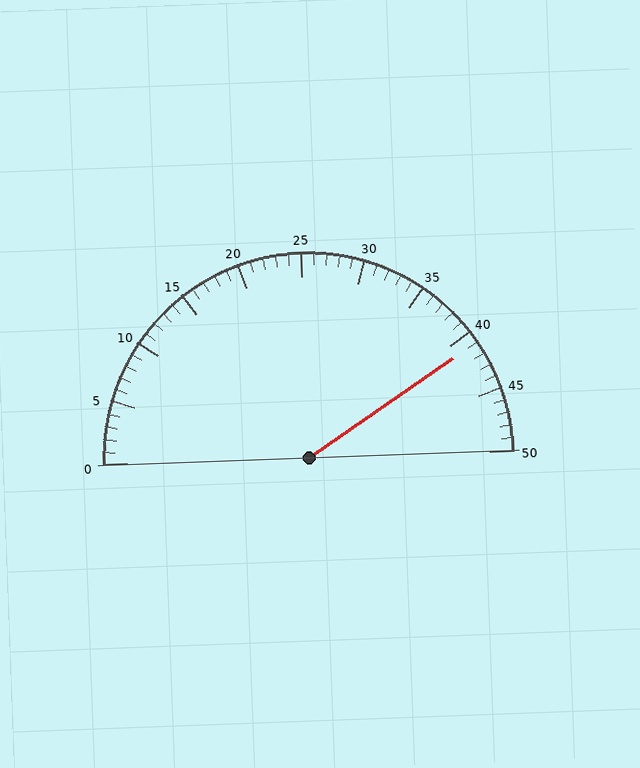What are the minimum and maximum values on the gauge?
The gauge ranges from 0 to 50.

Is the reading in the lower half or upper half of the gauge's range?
The reading is in the upper half of the range (0 to 50).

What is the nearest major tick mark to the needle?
The nearest major tick mark is 40.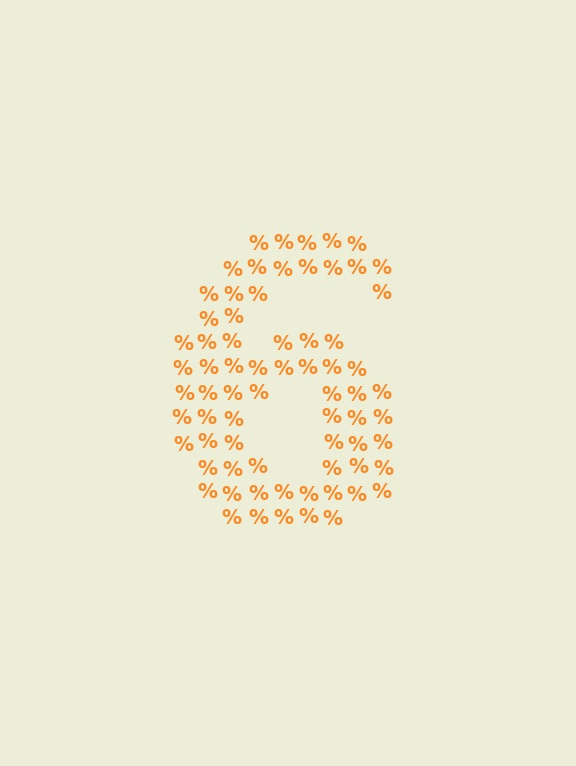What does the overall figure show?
The overall figure shows the digit 6.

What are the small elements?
The small elements are percent signs.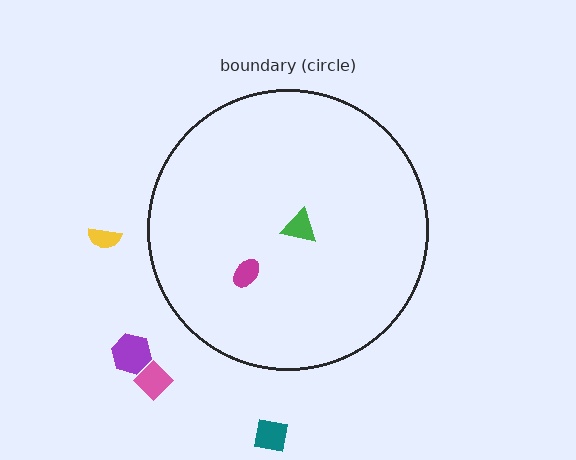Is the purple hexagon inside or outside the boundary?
Outside.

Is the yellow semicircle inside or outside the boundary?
Outside.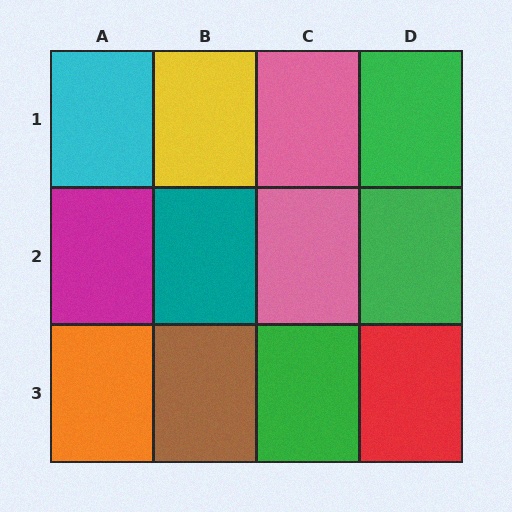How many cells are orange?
1 cell is orange.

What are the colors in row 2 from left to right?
Magenta, teal, pink, green.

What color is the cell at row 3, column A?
Orange.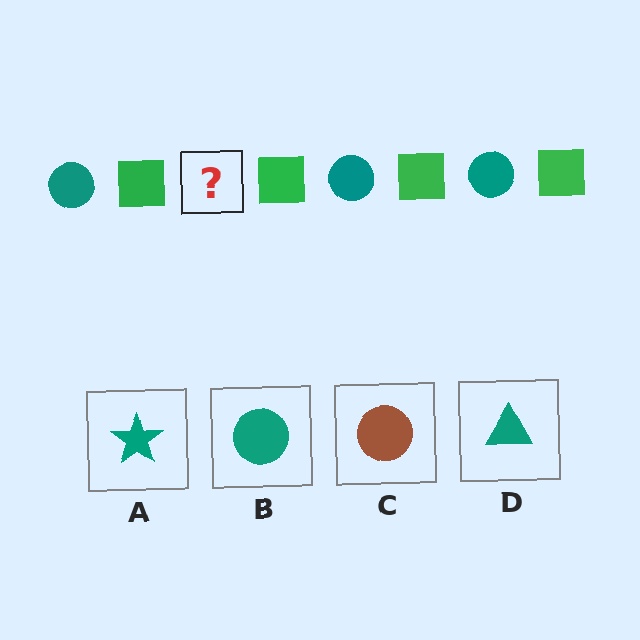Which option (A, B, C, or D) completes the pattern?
B.